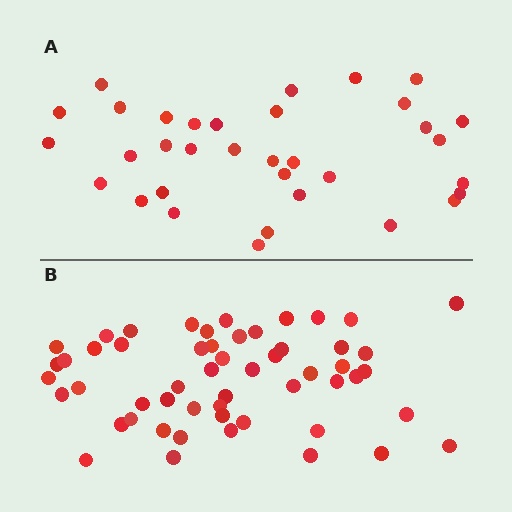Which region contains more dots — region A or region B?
Region B (the bottom region) has more dots.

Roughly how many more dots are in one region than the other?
Region B has approximately 20 more dots than region A.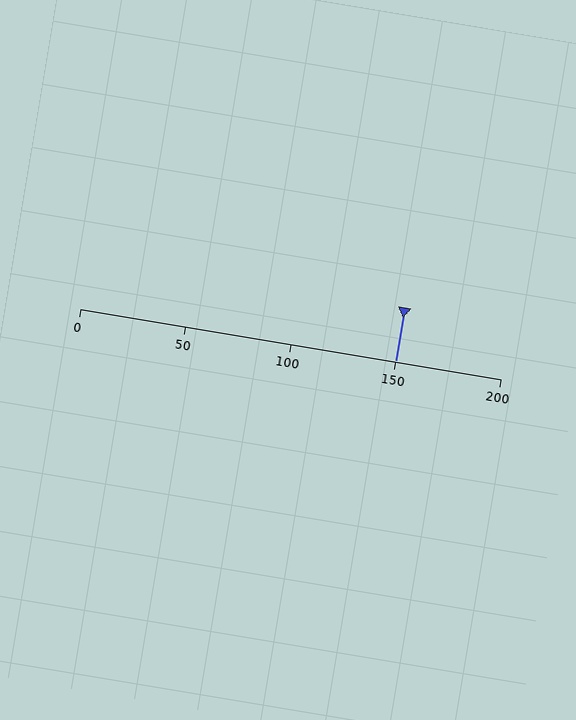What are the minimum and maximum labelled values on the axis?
The axis runs from 0 to 200.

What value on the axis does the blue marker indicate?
The marker indicates approximately 150.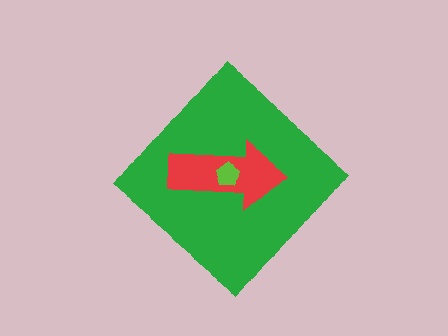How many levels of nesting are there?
3.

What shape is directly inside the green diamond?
The red arrow.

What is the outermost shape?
The green diamond.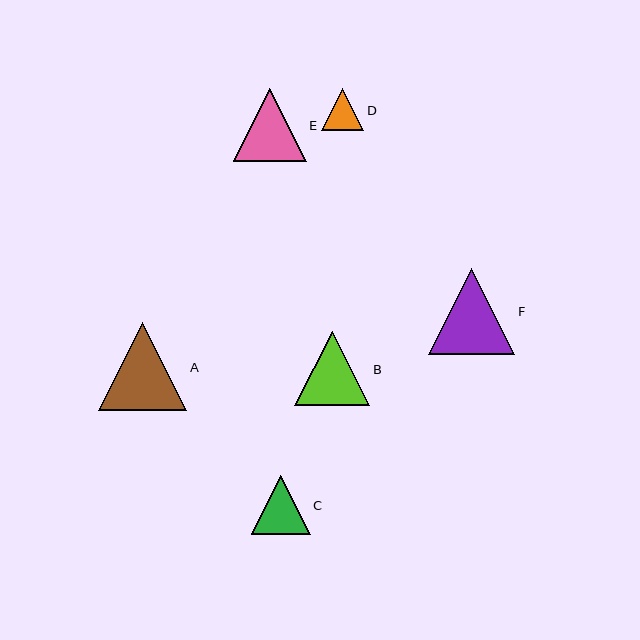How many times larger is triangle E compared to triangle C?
Triangle E is approximately 1.2 times the size of triangle C.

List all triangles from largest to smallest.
From largest to smallest: A, F, B, E, C, D.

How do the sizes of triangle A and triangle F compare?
Triangle A and triangle F are approximately the same size.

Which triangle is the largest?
Triangle A is the largest with a size of approximately 88 pixels.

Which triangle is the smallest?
Triangle D is the smallest with a size of approximately 42 pixels.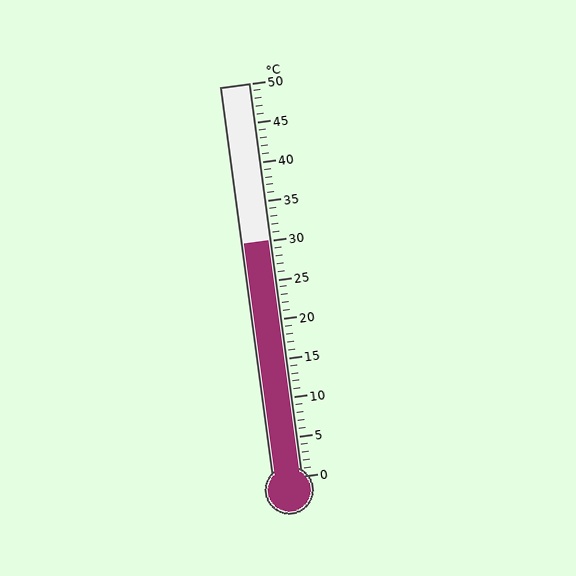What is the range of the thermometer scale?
The thermometer scale ranges from 0°C to 50°C.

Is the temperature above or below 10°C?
The temperature is above 10°C.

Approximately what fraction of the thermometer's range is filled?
The thermometer is filled to approximately 60% of its range.